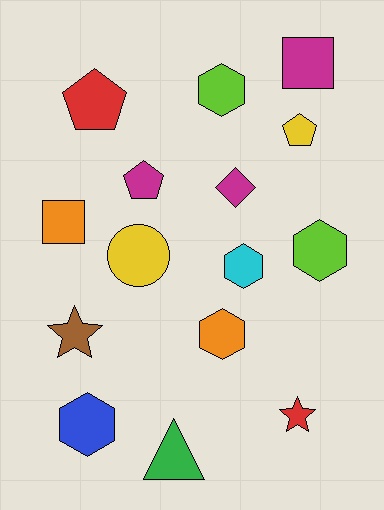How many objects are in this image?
There are 15 objects.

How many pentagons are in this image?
There are 3 pentagons.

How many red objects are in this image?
There are 2 red objects.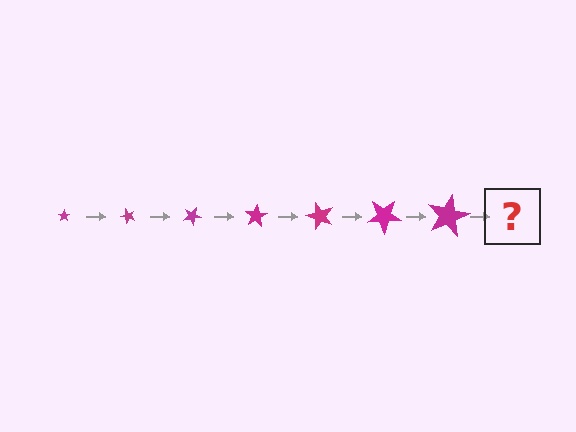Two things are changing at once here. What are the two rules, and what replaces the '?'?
The two rules are that the star grows larger each step and it rotates 50 degrees each step. The '?' should be a star, larger than the previous one and rotated 350 degrees from the start.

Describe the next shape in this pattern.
It should be a star, larger than the previous one and rotated 350 degrees from the start.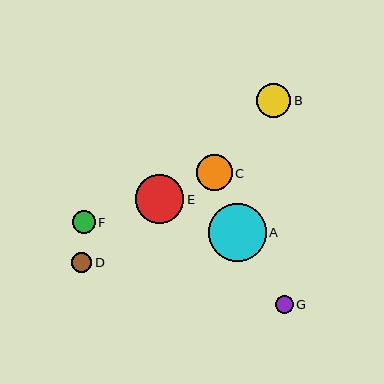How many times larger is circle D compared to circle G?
Circle D is approximately 1.1 times the size of circle G.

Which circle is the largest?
Circle A is the largest with a size of approximately 58 pixels.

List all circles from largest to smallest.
From largest to smallest: A, E, C, B, F, D, G.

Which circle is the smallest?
Circle G is the smallest with a size of approximately 18 pixels.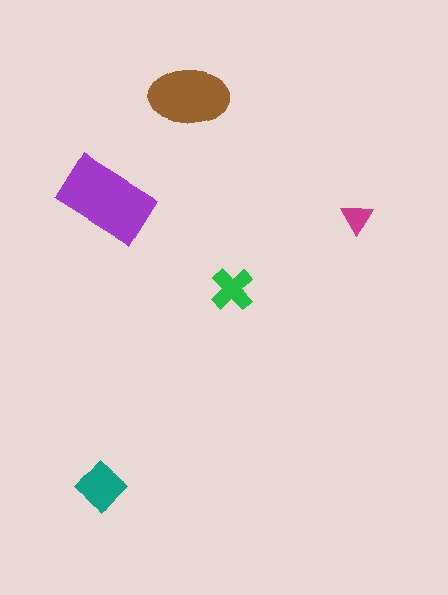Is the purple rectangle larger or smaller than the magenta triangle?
Larger.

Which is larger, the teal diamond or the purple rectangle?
The purple rectangle.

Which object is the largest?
The purple rectangle.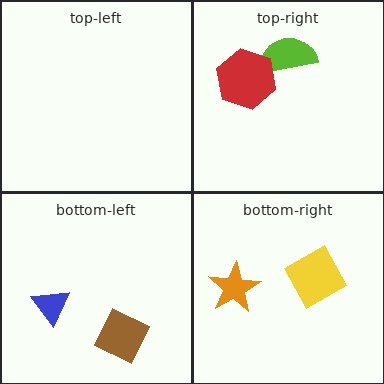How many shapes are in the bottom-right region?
2.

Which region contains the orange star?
The bottom-right region.